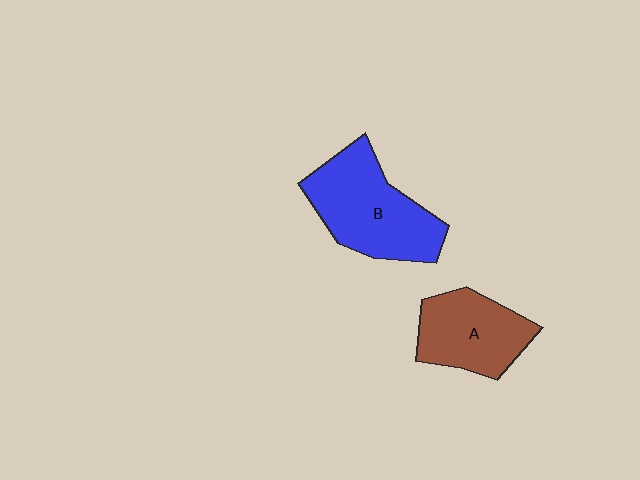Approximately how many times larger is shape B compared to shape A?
Approximately 1.3 times.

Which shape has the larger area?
Shape B (blue).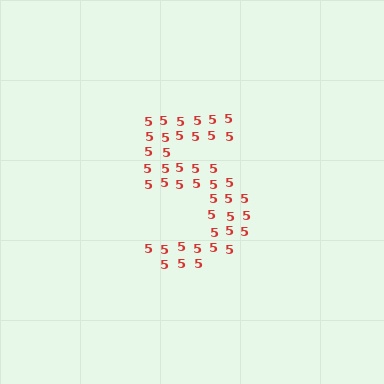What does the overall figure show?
The overall figure shows the digit 5.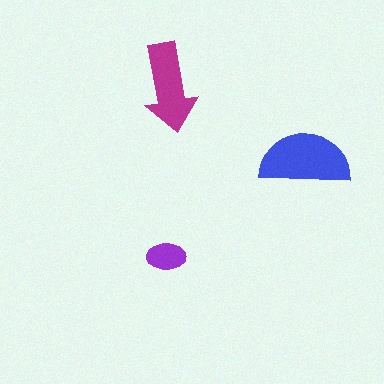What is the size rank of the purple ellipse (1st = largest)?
3rd.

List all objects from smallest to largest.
The purple ellipse, the magenta arrow, the blue semicircle.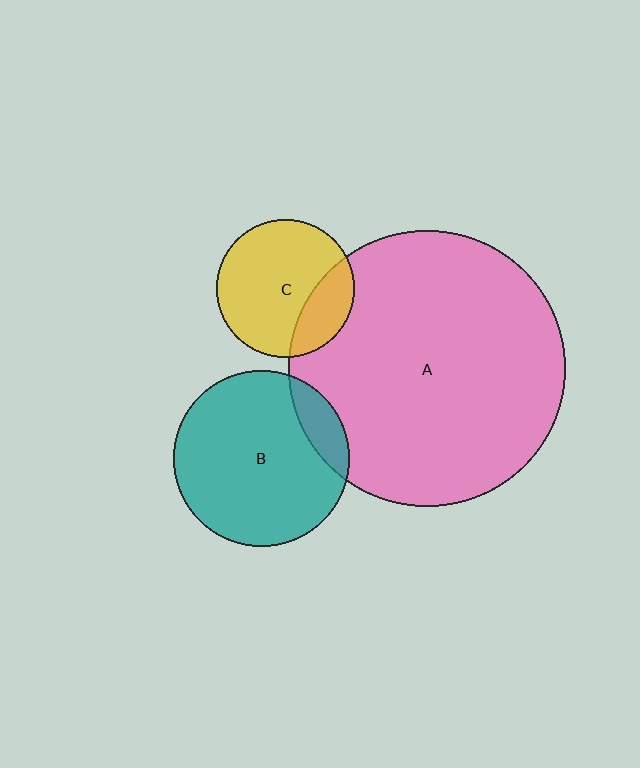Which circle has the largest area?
Circle A (pink).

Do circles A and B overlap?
Yes.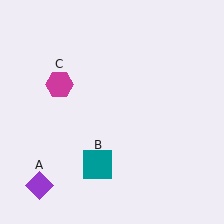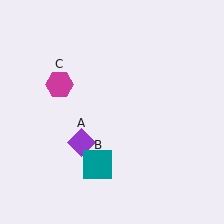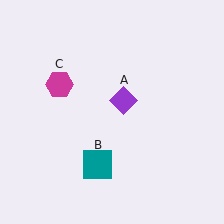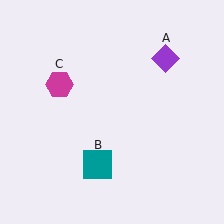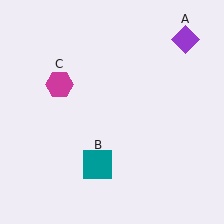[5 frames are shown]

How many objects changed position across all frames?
1 object changed position: purple diamond (object A).